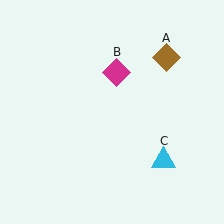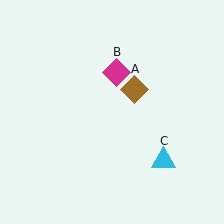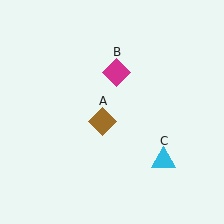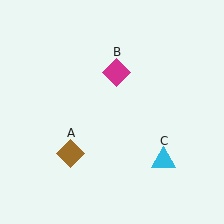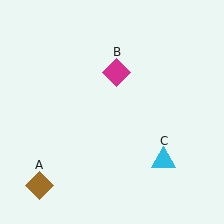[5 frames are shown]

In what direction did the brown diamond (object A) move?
The brown diamond (object A) moved down and to the left.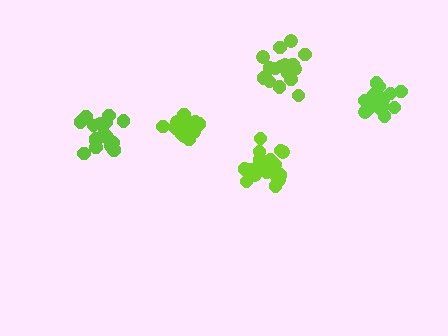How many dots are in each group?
Group 1: 19 dots, Group 2: 21 dots, Group 3: 18 dots, Group 4: 20 dots, Group 5: 18 dots (96 total).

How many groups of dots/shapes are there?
There are 5 groups.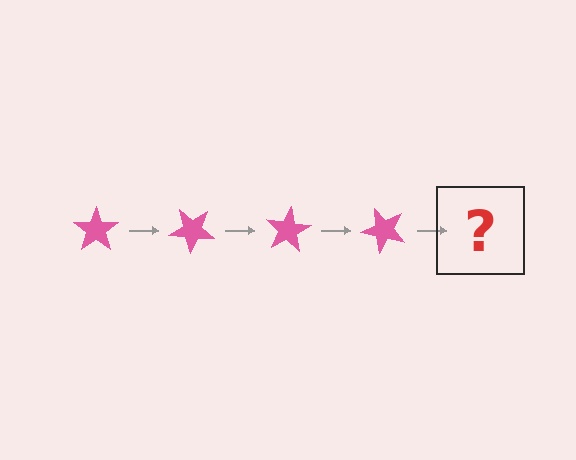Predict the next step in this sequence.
The next step is a pink star rotated 160 degrees.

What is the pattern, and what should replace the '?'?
The pattern is that the star rotates 40 degrees each step. The '?' should be a pink star rotated 160 degrees.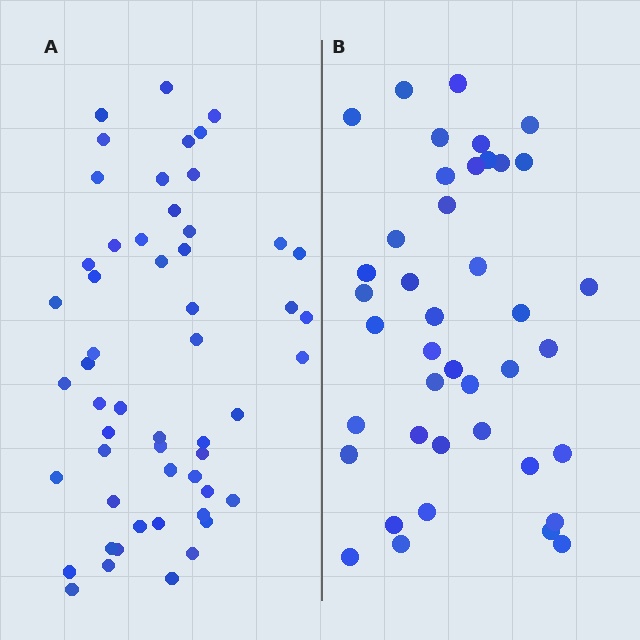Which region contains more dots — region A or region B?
Region A (the left region) has more dots.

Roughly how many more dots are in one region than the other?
Region A has approximately 15 more dots than region B.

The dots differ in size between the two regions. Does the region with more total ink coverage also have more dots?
No. Region B has more total ink coverage because its dots are larger, but region A actually contains more individual dots. Total area can be misleading — the number of items is what matters here.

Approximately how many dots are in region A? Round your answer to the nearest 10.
About 50 dots. (The exact count is 54, which rounds to 50.)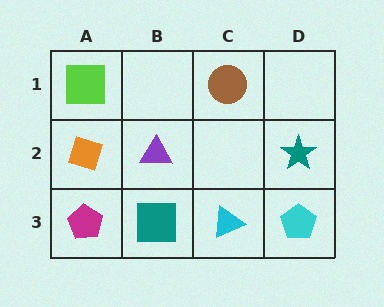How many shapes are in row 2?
3 shapes.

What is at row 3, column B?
A teal square.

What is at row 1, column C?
A brown circle.